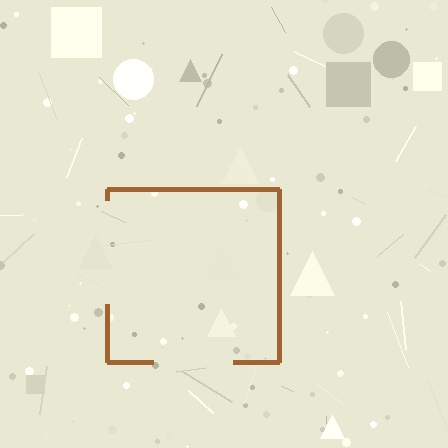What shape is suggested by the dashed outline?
The dashed outline suggests a square.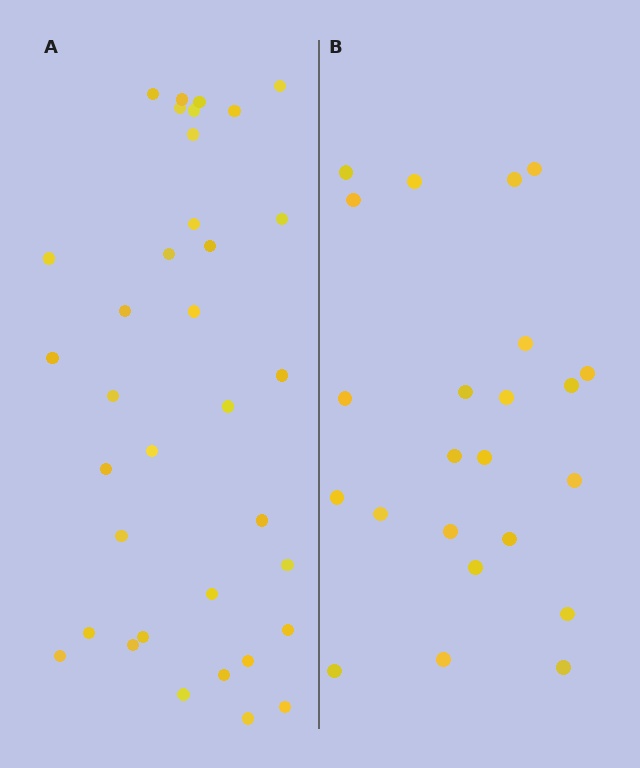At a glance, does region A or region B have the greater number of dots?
Region A (the left region) has more dots.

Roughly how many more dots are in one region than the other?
Region A has roughly 12 or so more dots than region B.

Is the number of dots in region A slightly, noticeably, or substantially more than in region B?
Region A has substantially more. The ratio is roughly 1.5 to 1.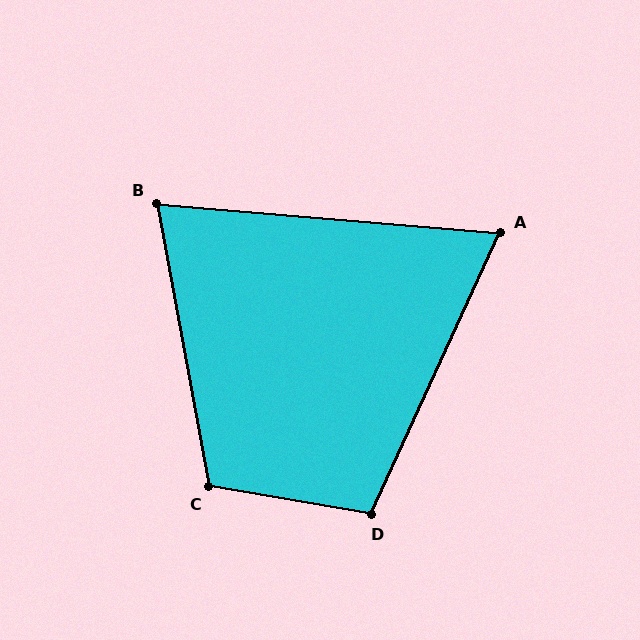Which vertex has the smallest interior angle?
A, at approximately 70 degrees.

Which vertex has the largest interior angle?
C, at approximately 110 degrees.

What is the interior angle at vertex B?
Approximately 75 degrees (acute).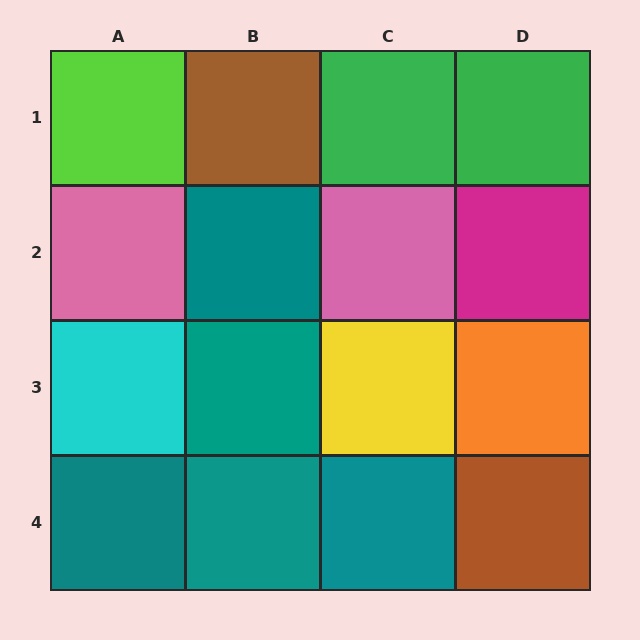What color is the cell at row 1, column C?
Green.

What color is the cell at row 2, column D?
Magenta.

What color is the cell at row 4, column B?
Teal.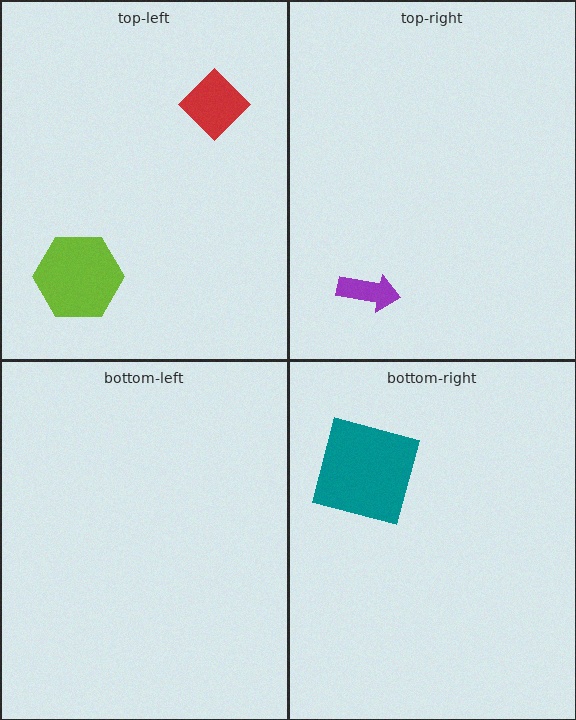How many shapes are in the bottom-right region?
1.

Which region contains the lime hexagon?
The top-left region.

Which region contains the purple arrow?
The top-right region.